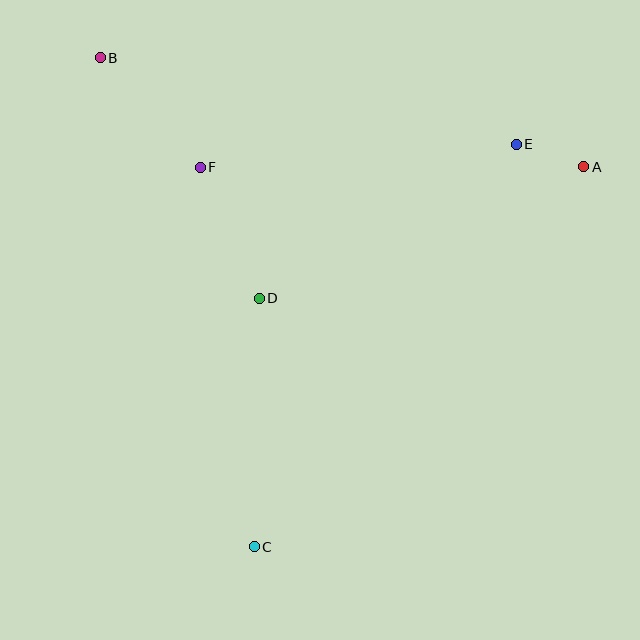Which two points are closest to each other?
Points A and E are closest to each other.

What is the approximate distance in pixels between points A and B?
The distance between A and B is approximately 496 pixels.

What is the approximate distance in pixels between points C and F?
The distance between C and F is approximately 383 pixels.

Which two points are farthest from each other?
Points B and C are farthest from each other.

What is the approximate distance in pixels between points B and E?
The distance between B and E is approximately 425 pixels.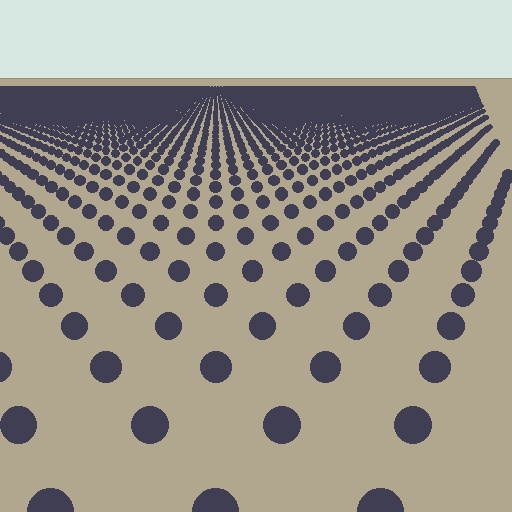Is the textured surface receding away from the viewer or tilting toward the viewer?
The surface is receding away from the viewer. Texture elements get smaller and denser toward the top.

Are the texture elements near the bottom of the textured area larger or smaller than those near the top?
Larger. Near the bottom, elements are closer to the viewer and appear at a bigger on-screen size.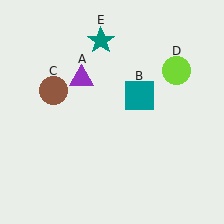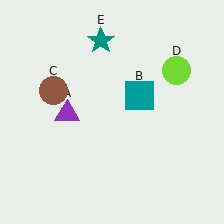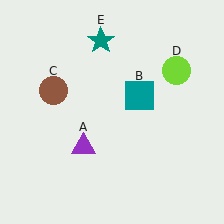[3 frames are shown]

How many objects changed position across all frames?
1 object changed position: purple triangle (object A).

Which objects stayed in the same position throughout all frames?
Teal square (object B) and brown circle (object C) and lime circle (object D) and teal star (object E) remained stationary.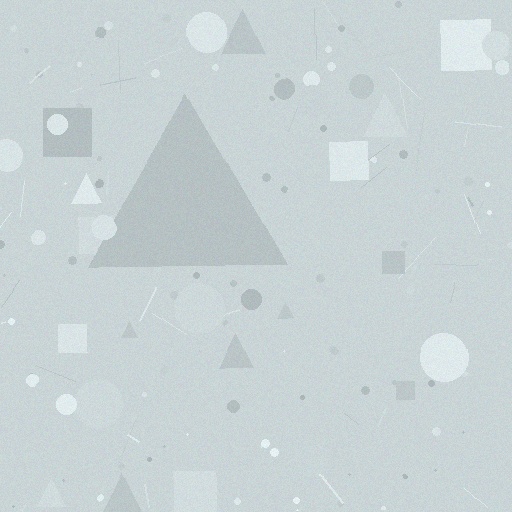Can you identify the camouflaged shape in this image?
The camouflaged shape is a triangle.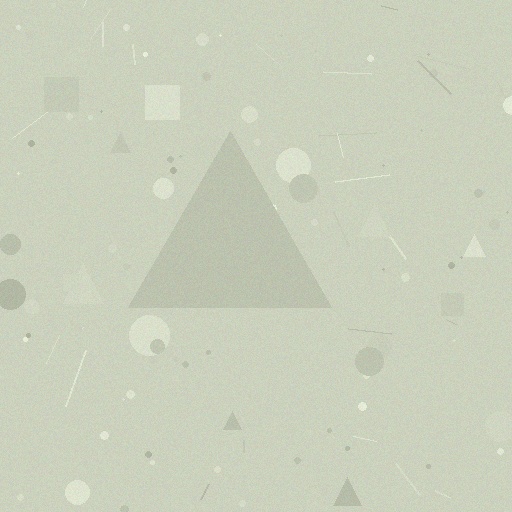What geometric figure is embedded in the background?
A triangle is embedded in the background.